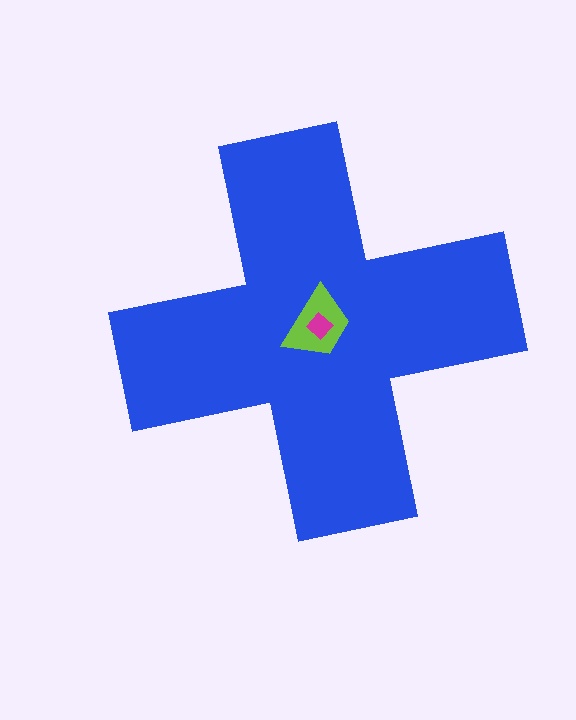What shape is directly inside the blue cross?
The lime trapezoid.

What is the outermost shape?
The blue cross.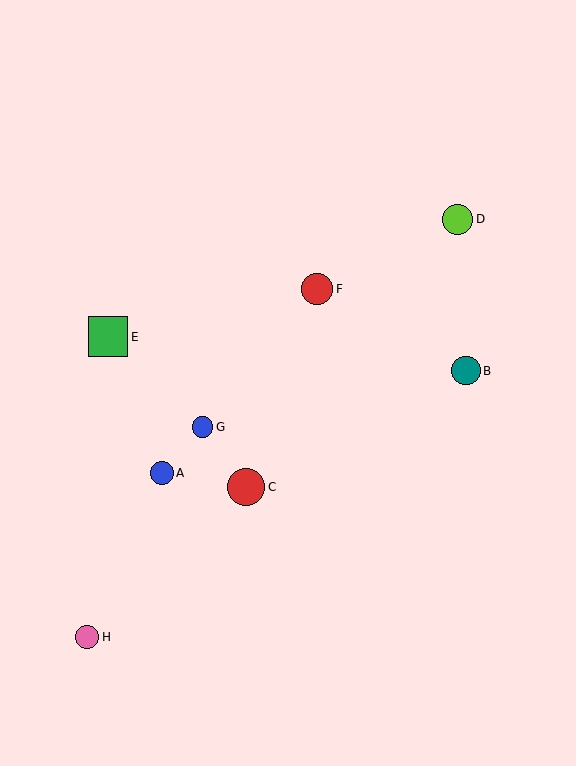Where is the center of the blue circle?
The center of the blue circle is at (162, 473).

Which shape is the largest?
The green square (labeled E) is the largest.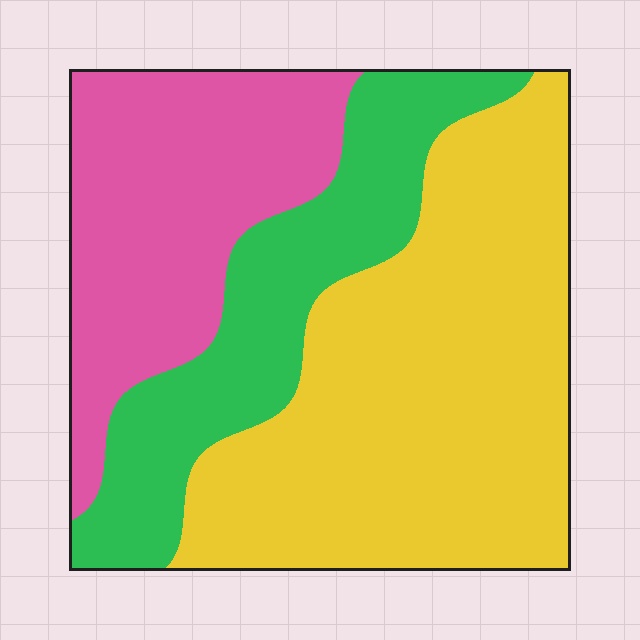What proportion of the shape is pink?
Pink takes up about one quarter (1/4) of the shape.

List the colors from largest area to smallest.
From largest to smallest: yellow, pink, green.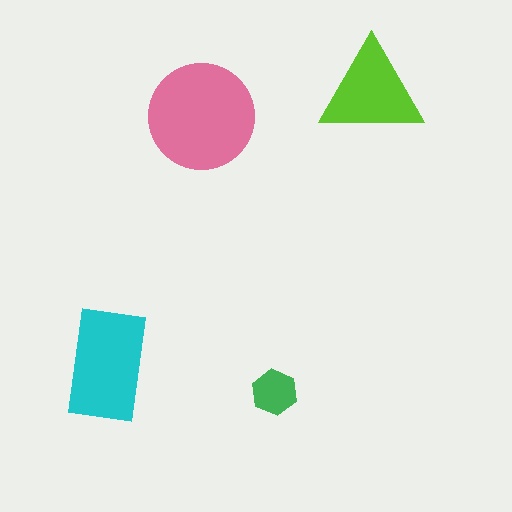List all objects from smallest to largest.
The green hexagon, the lime triangle, the cyan rectangle, the pink circle.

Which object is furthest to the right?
The lime triangle is rightmost.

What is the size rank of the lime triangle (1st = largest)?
3rd.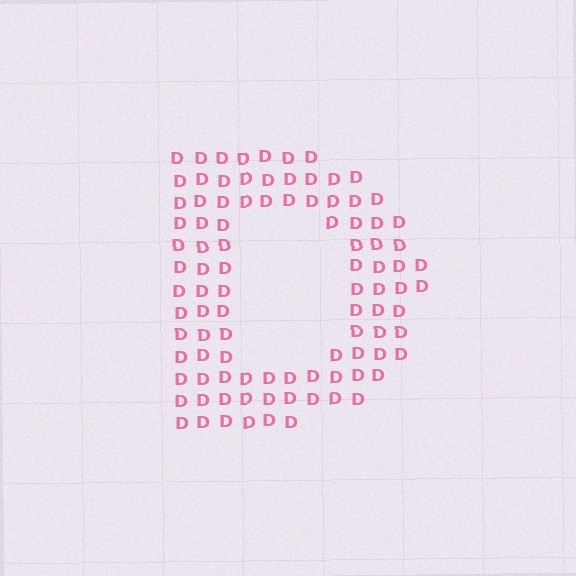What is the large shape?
The large shape is the letter D.